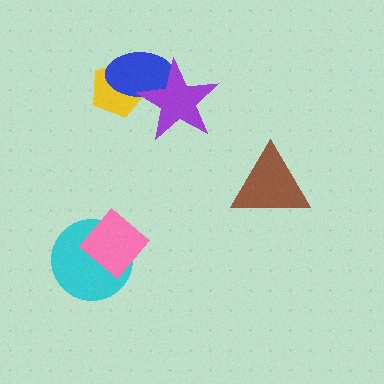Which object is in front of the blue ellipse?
The purple star is in front of the blue ellipse.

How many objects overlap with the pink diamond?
1 object overlaps with the pink diamond.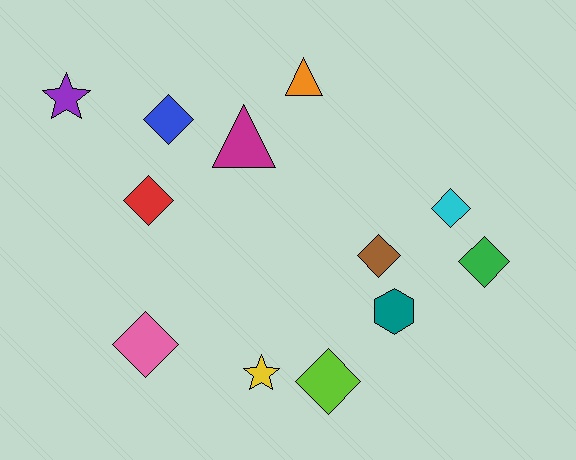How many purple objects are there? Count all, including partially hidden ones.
There is 1 purple object.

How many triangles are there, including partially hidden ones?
There are 2 triangles.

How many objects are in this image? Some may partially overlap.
There are 12 objects.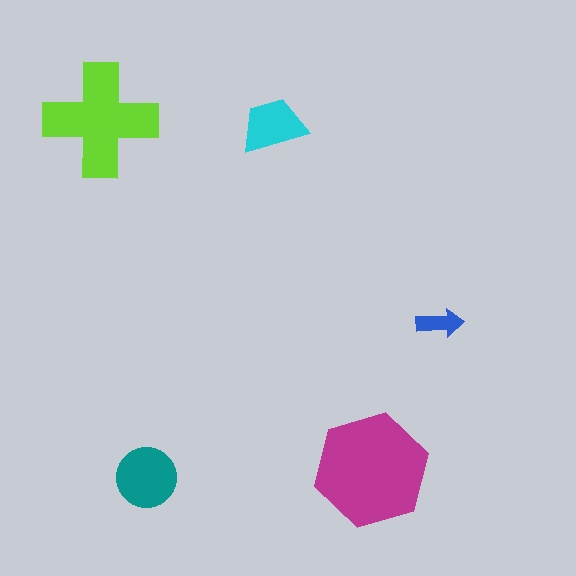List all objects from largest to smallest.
The magenta hexagon, the lime cross, the teal circle, the cyan trapezoid, the blue arrow.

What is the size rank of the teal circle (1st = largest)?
3rd.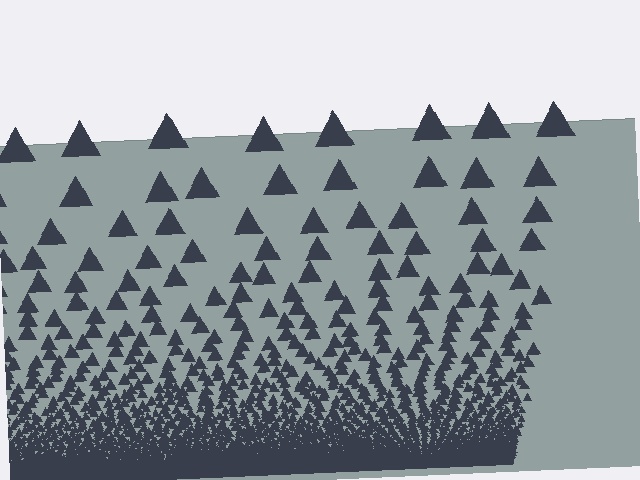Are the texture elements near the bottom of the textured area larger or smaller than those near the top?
Smaller. The gradient is inverted — elements near the bottom are smaller and denser.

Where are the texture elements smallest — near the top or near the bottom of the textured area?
Near the bottom.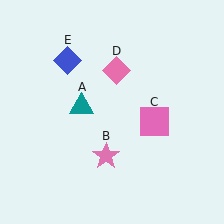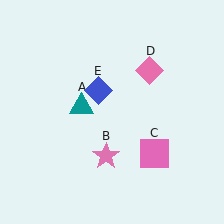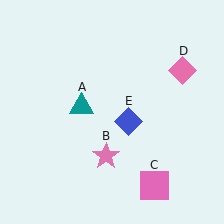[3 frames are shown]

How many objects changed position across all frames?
3 objects changed position: pink square (object C), pink diamond (object D), blue diamond (object E).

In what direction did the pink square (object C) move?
The pink square (object C) moved down.